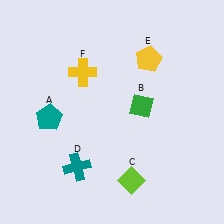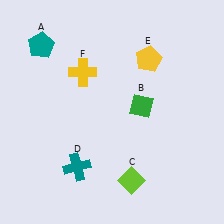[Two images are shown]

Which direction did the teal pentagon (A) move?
The teal pentagon (A) moved up.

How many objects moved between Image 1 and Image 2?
1 object moved between the two images.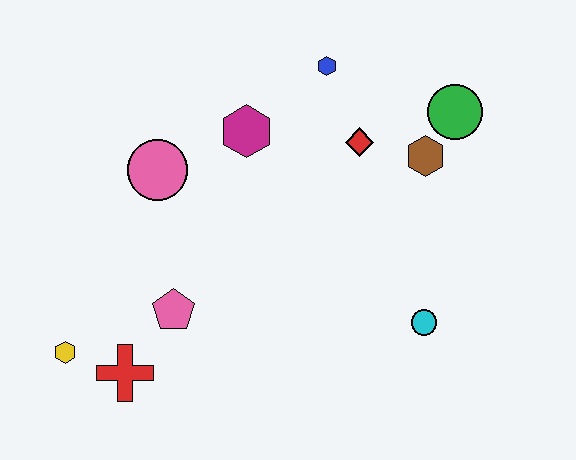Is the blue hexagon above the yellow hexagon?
Yes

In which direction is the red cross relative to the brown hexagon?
The red cross is to the left of the brown hexagon.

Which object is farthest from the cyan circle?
The yellow hexagon is farthest from the cyan circle.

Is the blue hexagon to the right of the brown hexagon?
No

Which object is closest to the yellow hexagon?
The red cross is closest to the yellow hexagon.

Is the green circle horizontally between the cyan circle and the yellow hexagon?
No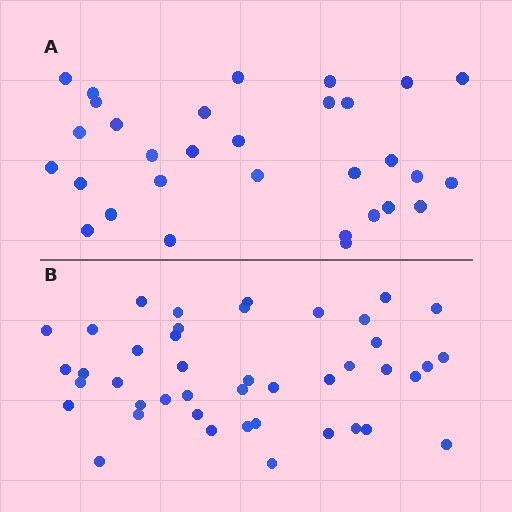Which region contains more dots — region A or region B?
Region B (the bottom region) has more dots.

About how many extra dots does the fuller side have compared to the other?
Region B has roughly 12 or so more dots than region A.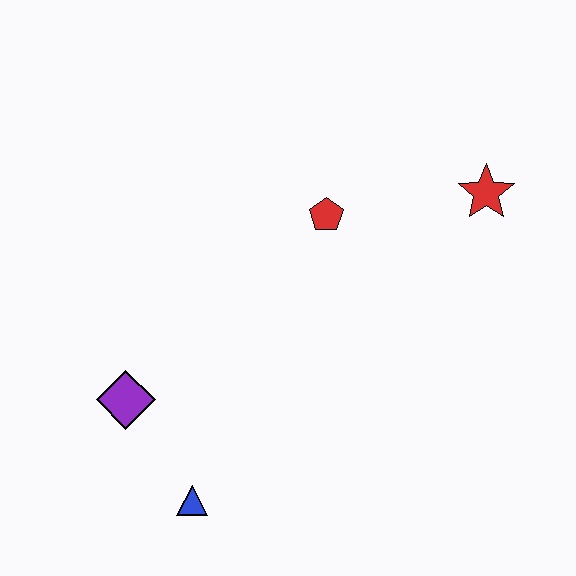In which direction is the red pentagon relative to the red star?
The red pentagon is to the left of the red star.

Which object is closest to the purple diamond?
The blue triangle is closest to the purple diamond.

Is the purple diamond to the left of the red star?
Yes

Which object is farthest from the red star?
The blue triangle is farthest from the red star.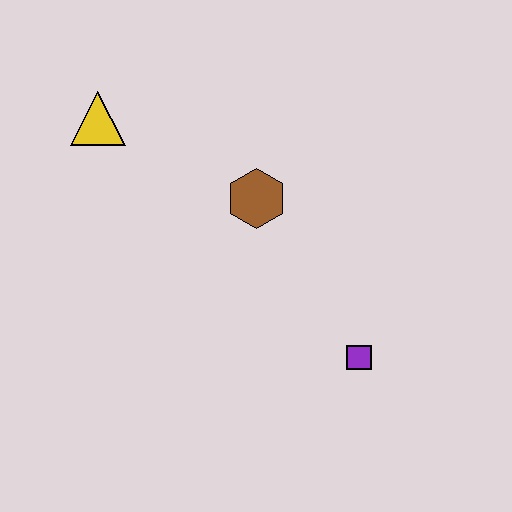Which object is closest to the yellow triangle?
The brown hexagon is closest to the yellow triangle.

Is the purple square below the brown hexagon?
Yes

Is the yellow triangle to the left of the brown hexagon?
Yes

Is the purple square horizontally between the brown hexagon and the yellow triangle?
No